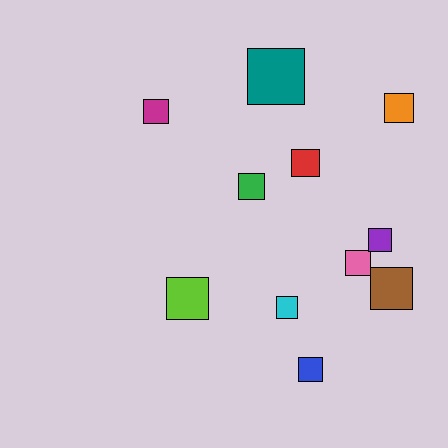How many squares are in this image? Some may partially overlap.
There are 11 squares.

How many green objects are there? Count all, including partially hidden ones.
There is 1 green object.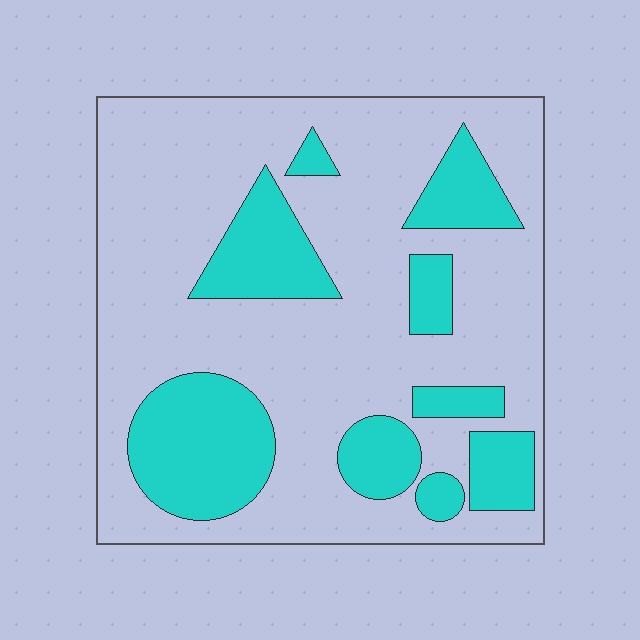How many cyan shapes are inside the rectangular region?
9.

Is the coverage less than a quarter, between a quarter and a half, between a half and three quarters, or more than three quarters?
Between a quarter and a half.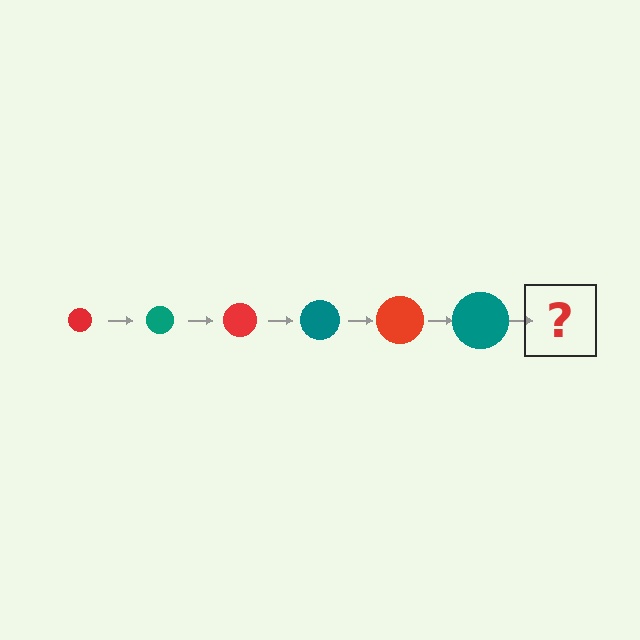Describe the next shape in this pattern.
It should be a red circle, larger than the previous one.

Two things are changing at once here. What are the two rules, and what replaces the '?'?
The two rules are that the circle grows larger each step and the color cycles through red and teal. The '?' should be a red circle, larger than the previous one.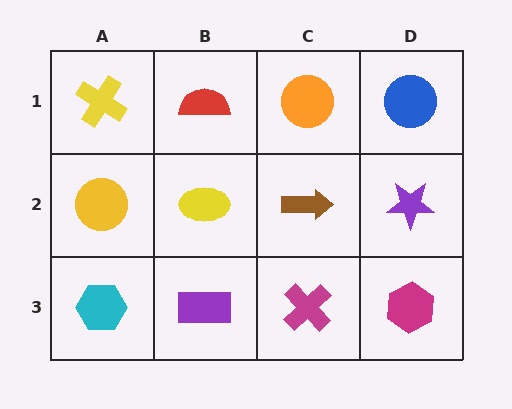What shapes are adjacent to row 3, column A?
A yellow circle (row 2, column A), a purple rectangle (row 3, column B).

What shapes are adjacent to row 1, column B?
A yellow ellipse (row 2, column B), a yellow cross (row 1, column A), an orange circle (row 1, column C).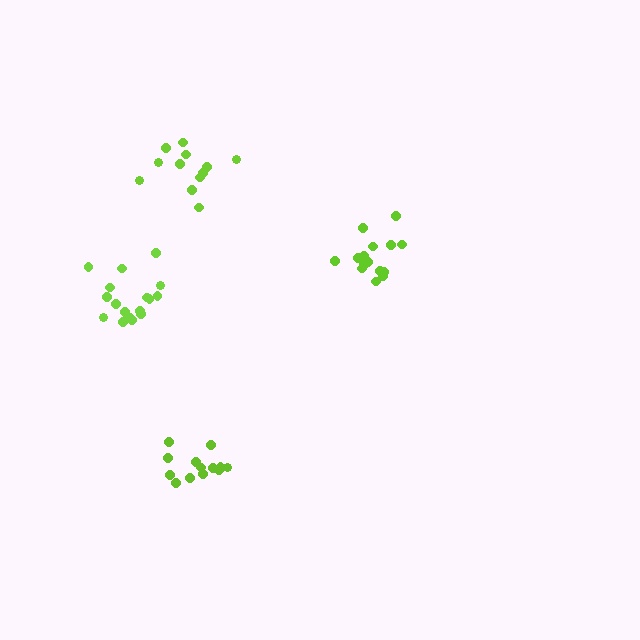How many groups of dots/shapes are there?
There are 4 groups.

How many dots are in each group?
Group 1: 17 dots, Group 2: 16 dots, Group 3: 13 dots, Group 4: 12 dots (58 total).